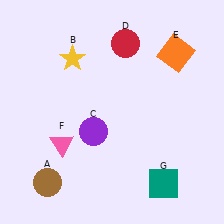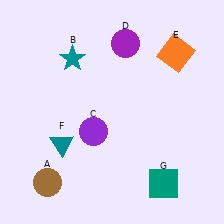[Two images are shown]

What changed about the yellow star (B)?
In Image 1, B is yellow. In Image 2, it changed to teal.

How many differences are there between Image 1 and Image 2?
There are 3 differences between the two images.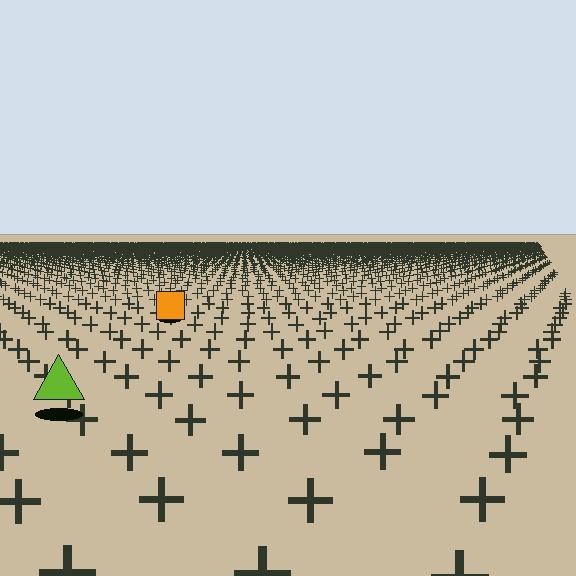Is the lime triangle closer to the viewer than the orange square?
Yes. The lime triangle is closer — you can tell from the texture gradient: the ground texture is coarser near it.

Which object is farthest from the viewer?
The orange square is farthest from the viewer. It appears smaller and the ground texture around it is denser.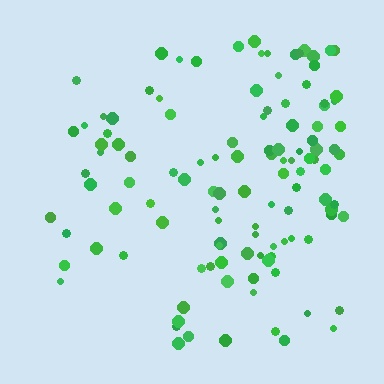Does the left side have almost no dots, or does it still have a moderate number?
Still a moderate number, just noticeably fewer than the right.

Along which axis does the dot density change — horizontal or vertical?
Horizontal.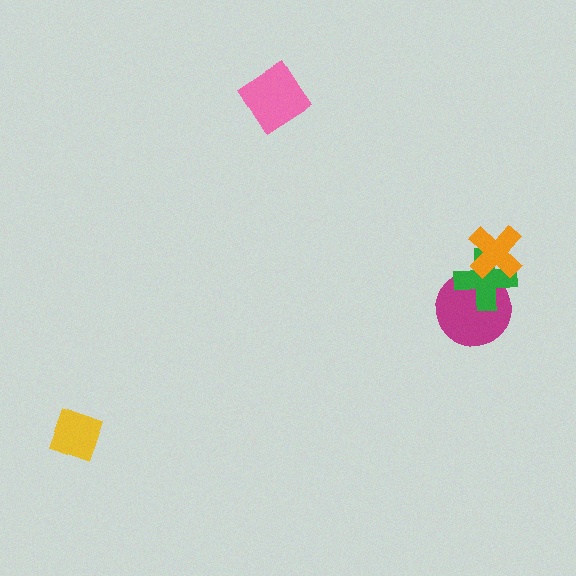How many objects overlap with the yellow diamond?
0 objects overlap with the yellow diamond.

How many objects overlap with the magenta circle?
1 object overlaps with the magenta circle.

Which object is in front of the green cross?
The orange cross is in front of the green cross.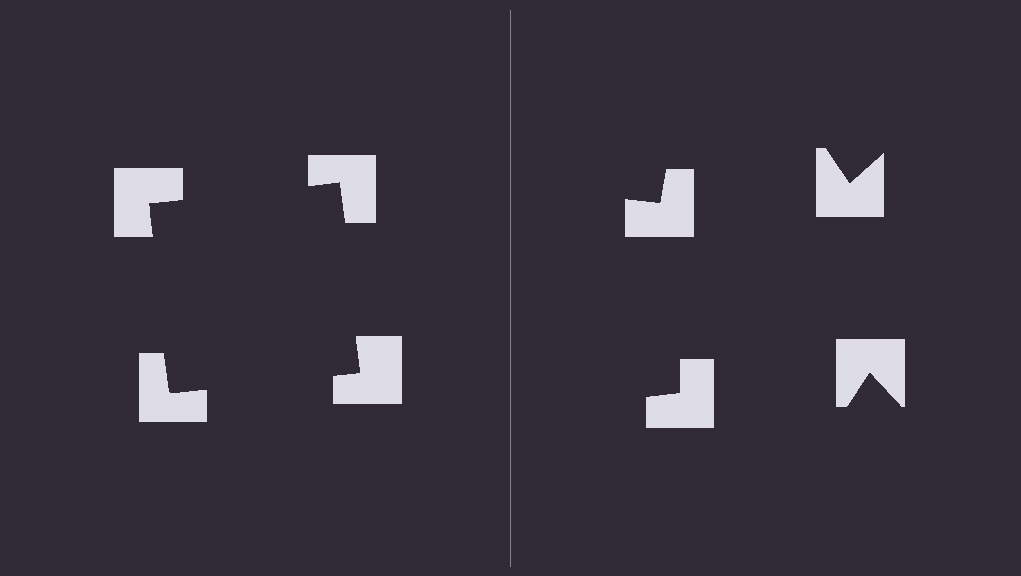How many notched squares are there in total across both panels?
8 — 4 on each side.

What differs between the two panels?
The notched squares are positioned identically on both sides; only the wedge orientations differ. On the left they align to a square; on the right they are misaligned.